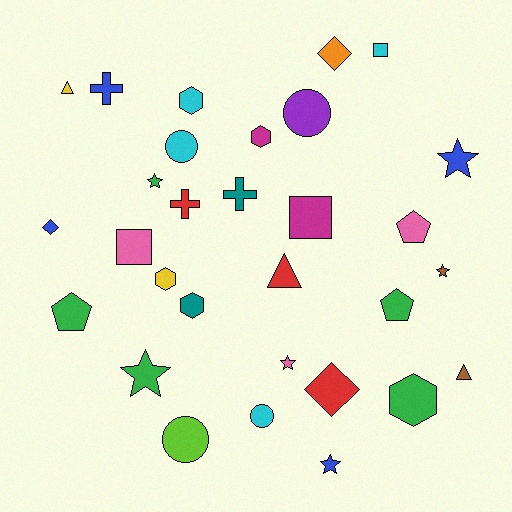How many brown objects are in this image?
There are 2 brown objects.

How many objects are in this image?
There are 30 objects.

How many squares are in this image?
There are 3 squares.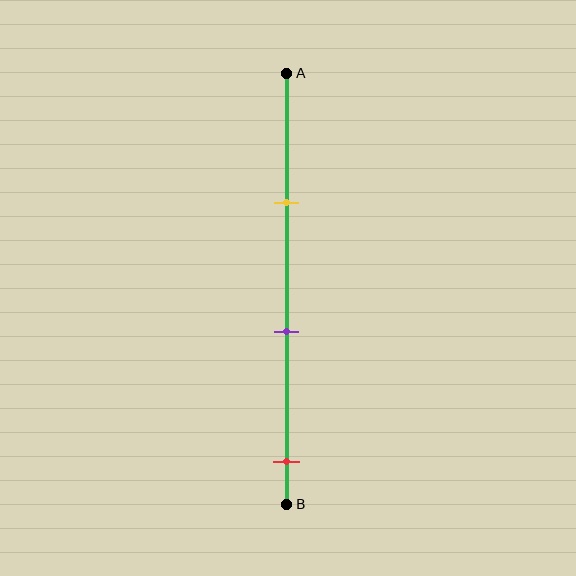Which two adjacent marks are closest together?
The yellow and purple marks are the closest adjacent pair.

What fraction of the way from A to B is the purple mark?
The purple mark is approximately 60% (0.6) of the way from A to B.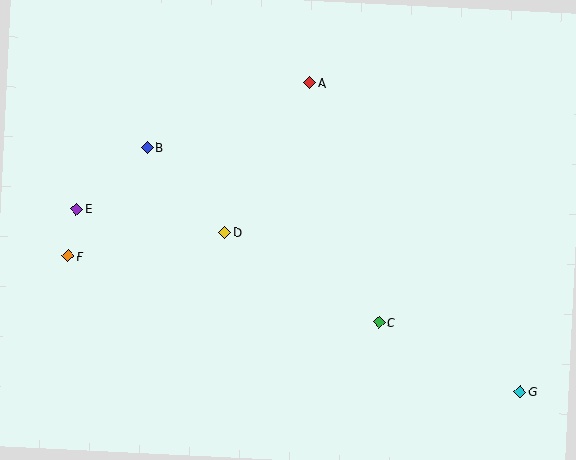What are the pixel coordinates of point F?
Point F is at (68, 256).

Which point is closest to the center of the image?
Point D at (224, 232) is closest to the center.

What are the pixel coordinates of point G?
Point G is at (520, 392).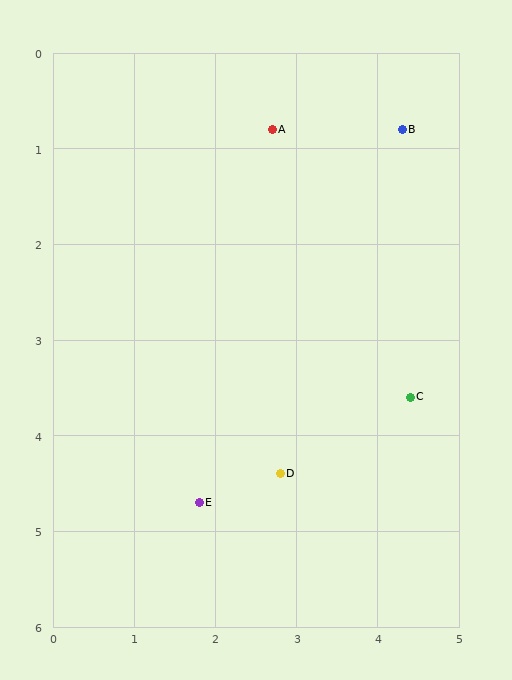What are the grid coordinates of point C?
Point C is at approximately (4.4, 3.6).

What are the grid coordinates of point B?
Point B is at approximately (4.3, 0.8).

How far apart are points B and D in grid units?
Points B and D are about 3.9 grid units apart.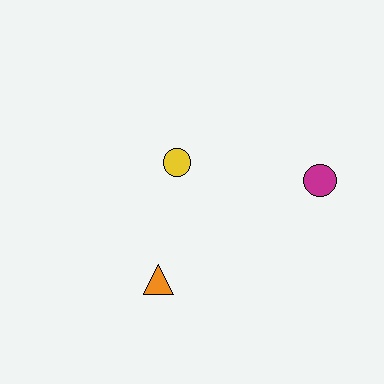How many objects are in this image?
There are 3 objects.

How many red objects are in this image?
There are no red objects.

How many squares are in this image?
There are no squares.